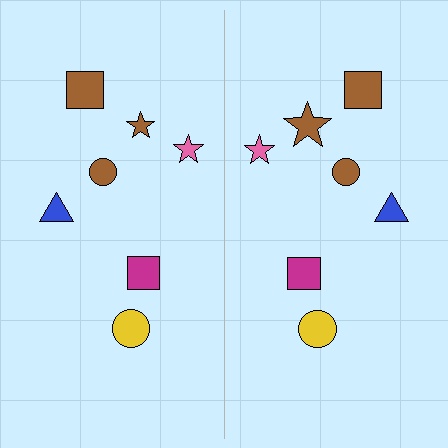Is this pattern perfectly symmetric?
No, the pattern is not perfectly symmetric. The brown star on the right side has a different size than its mirror counterpart.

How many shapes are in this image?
There are 14 shapes in this image.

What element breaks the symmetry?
The brown star on the right side has a different size than its mirror counterpart.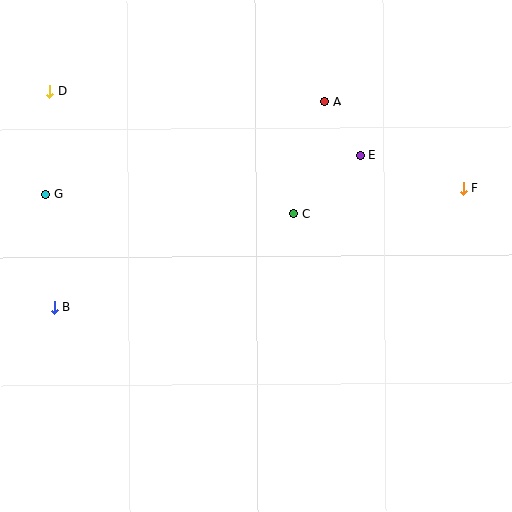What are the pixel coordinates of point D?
Point D is at (50, 91).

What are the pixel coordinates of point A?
Point A is at (325, 101).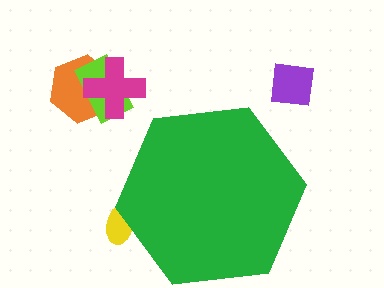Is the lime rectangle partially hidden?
No, the lime rectangle is fully visible.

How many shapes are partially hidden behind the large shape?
1 shape is partially hidden.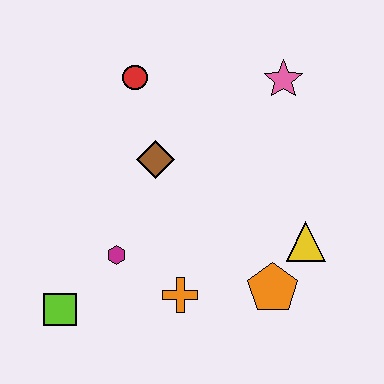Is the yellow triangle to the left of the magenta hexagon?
No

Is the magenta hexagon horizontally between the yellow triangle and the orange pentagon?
No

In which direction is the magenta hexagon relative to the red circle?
The magenta hexagon is below the red circle.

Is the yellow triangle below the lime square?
No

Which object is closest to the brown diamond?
The red circle is closest to the brown diamond.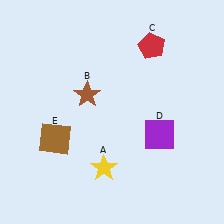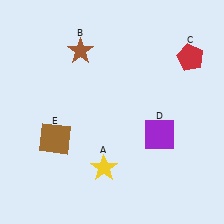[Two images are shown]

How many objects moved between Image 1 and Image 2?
2 objects moved between the two images.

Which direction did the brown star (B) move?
The brown star (B) moved up.